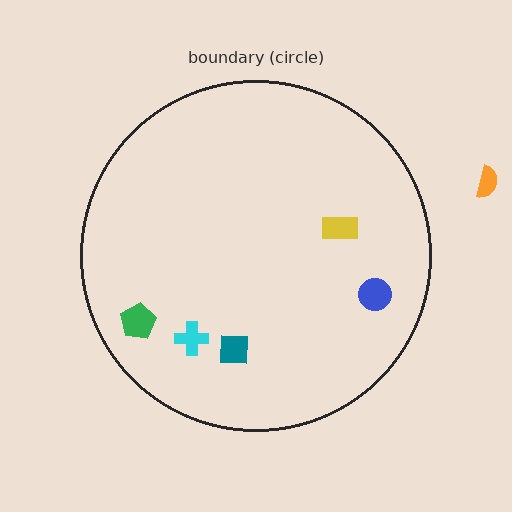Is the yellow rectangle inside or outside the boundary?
Inside.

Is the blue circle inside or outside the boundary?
Inside.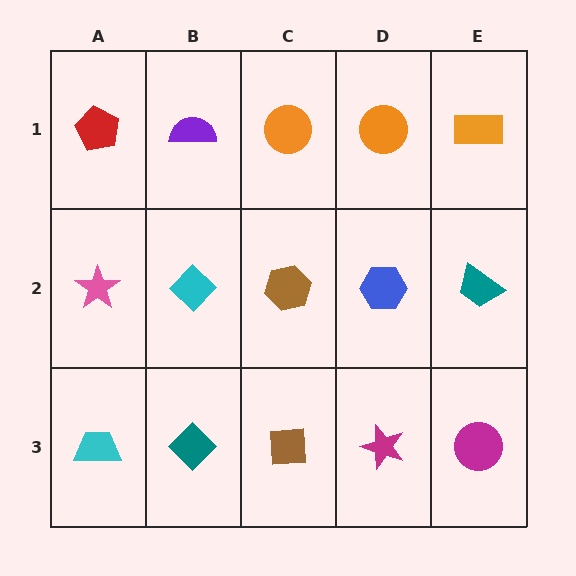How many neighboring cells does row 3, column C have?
3.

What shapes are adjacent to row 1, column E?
A teal trapezoid (row 2, column E), an orange circle (row 1, column D).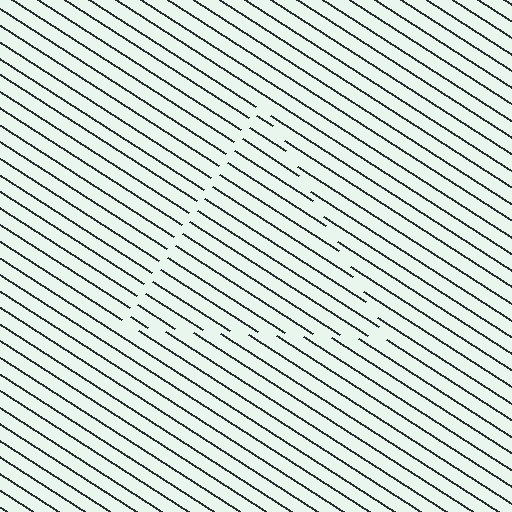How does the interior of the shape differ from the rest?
The interior of the shape contains the same grating, shifted by half a period — the contour is defined by the phase discontinuity where line-ends from the inner and outer gratings abut.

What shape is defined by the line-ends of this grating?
An illusory triangle. The interior of the shape contains the same grating, shifted by half a period — the contour is defined by the phase discontinuity where line-ends from the inner and outer gratings abut.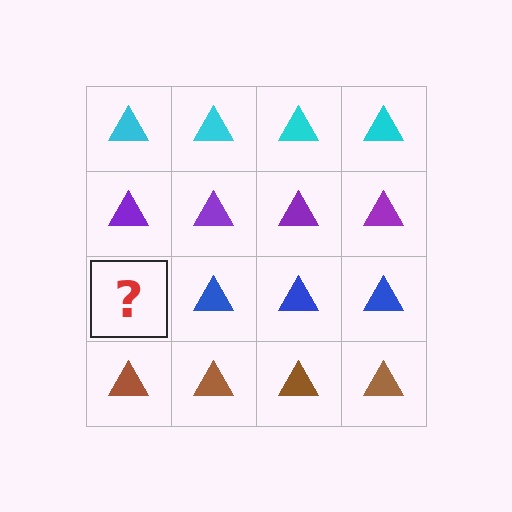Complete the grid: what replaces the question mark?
The question mark should be replaced with a blue triangle.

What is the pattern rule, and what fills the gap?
The rule is that each row has a consistent color. The gap should be filled with a blue triangle.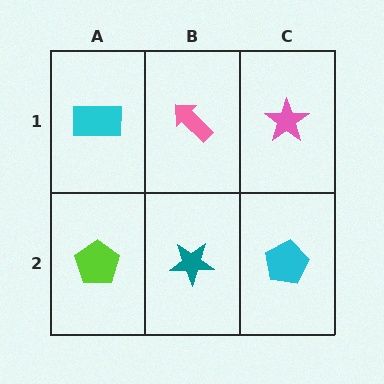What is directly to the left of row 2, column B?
A lime pentagon.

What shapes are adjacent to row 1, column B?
A teal star (row 2, column B), a cyan rectangle (row 1, column A), a pink star (row 1, column C).